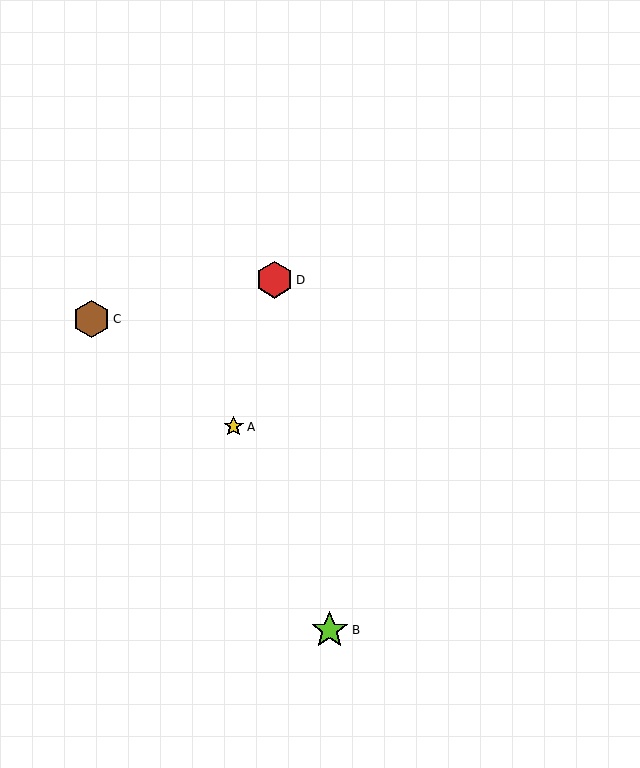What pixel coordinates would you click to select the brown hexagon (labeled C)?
Click at (92, 319) to select the brown hexagon C.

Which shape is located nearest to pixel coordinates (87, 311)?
The brown hexagon (labeled C) at (92, 319) is nearest to that location.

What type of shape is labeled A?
Shape A is a yellow star.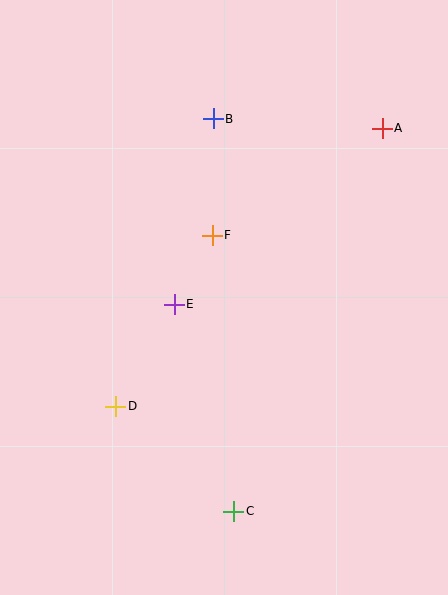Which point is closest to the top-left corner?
Point B is closest to the top-left corner.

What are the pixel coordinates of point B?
Point B is at (213, 119).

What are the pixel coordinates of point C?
Point C is at (234, 511).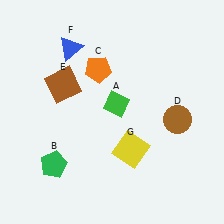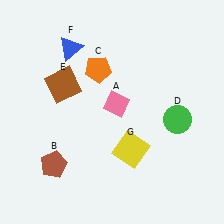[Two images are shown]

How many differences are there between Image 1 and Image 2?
There are 3 differences between the two images.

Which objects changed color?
A changed from green to pink. B changed from green to brown. D changed from brown to green.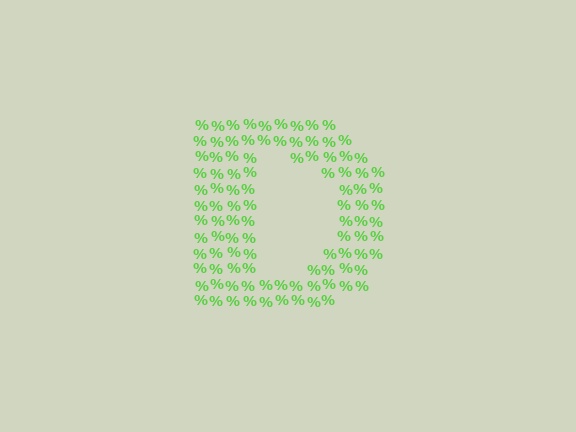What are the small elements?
The small elements are percent signs.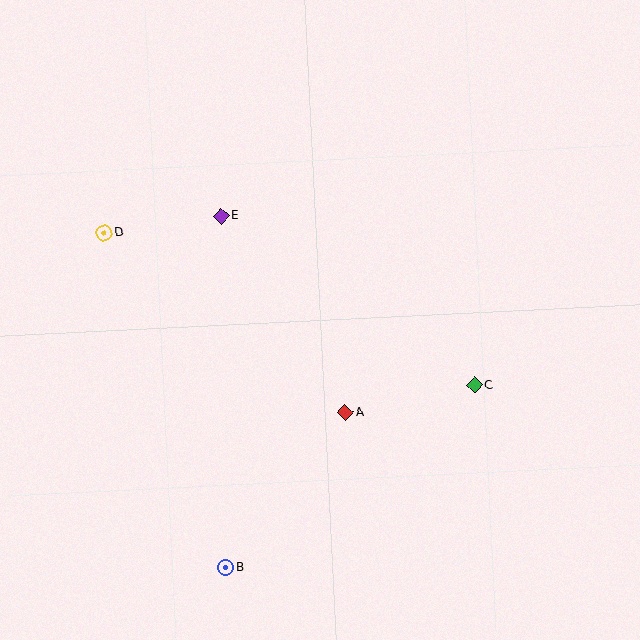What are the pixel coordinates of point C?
Point C is at (474, 385).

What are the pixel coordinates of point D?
Point D is at (104, 233).